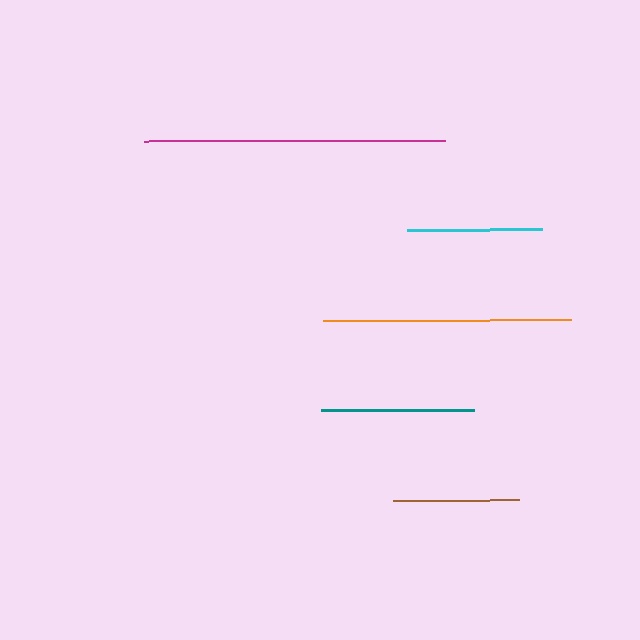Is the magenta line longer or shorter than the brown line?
The magenta line is longer than the brown line.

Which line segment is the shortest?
The brown line is the shortest at approximately 126 pixels.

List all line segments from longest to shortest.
From longest to shortest: magenta, orange, teal, cyan, brown.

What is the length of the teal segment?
The teal segment is approximately 153 pixels long.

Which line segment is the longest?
The magenta line is the longest at approximately 301 pixels.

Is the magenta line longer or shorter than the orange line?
The magenta line is longer than the orange line.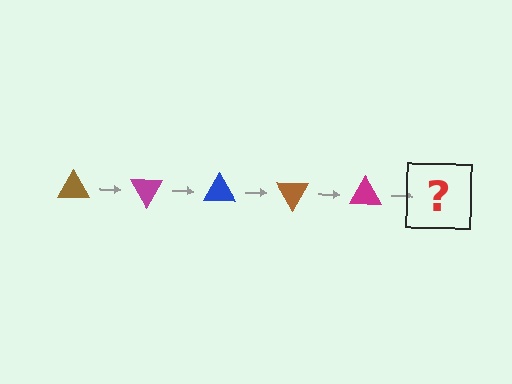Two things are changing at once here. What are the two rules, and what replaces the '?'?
The two rules are that it rotates 60 degrees each step and the color cycles through brown, magenta, and blue. The '?' should be a blue triangle, rotated 300 degrees from the start.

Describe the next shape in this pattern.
It should be a blue triangle, rotated 300 degrees from the start.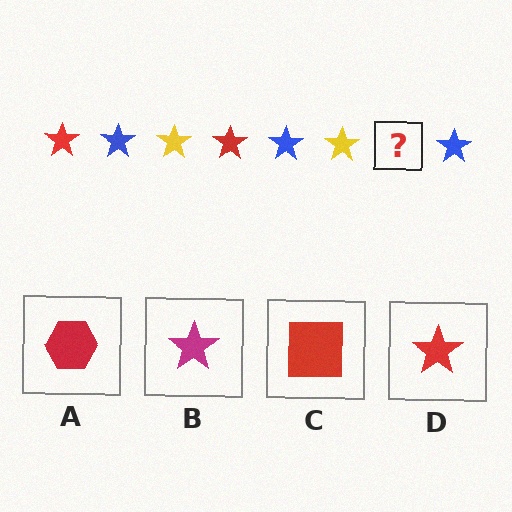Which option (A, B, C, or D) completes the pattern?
D.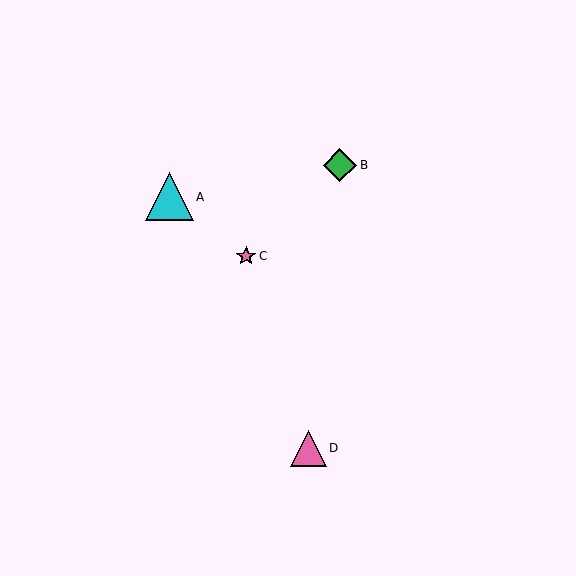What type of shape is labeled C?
Shape C is a pink star.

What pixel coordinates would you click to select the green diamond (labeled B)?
Click at (340, 165) to select the green diamond B.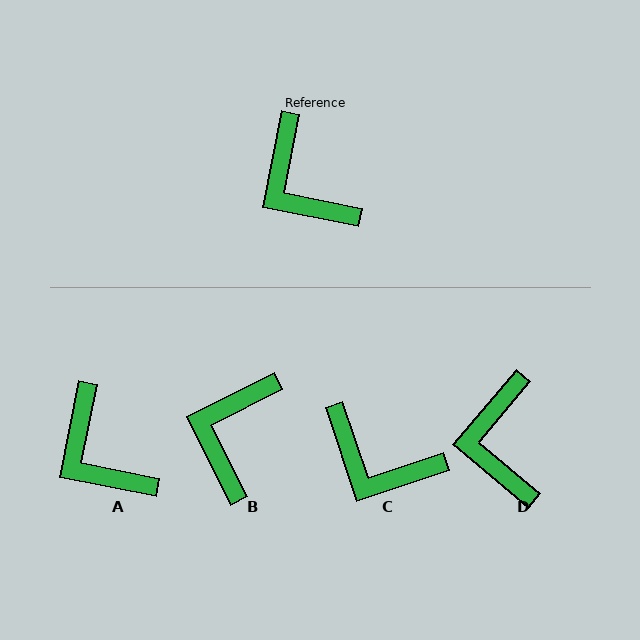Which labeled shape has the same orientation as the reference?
A.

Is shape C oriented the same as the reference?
No, it is off by about 30 degrees.